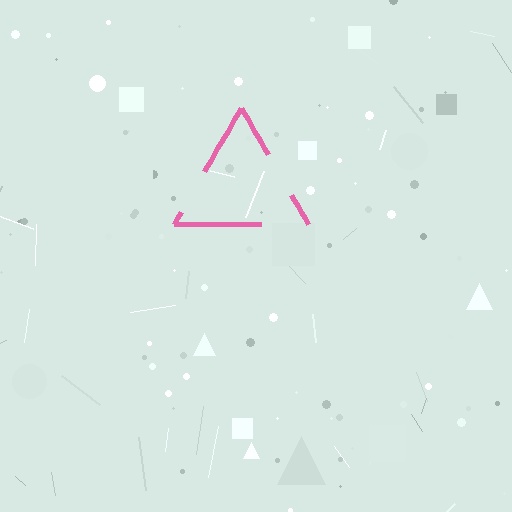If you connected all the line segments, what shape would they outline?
They would outline a triangle.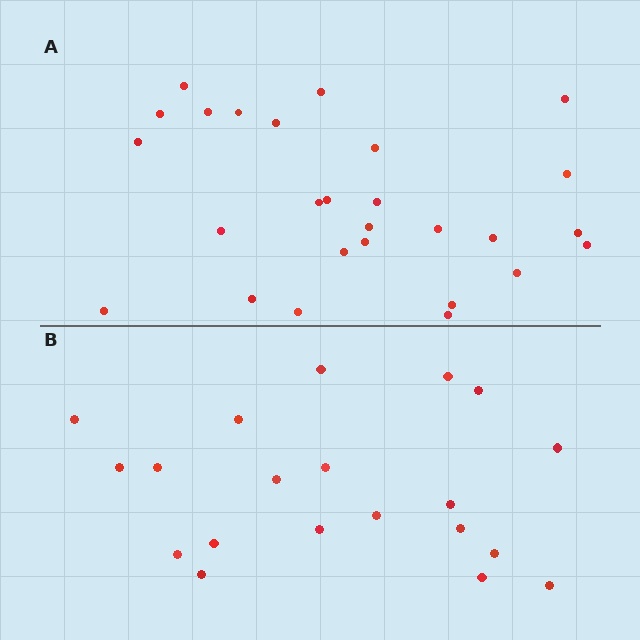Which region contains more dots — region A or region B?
Region A (the top region) has more dots.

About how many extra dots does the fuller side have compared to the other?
Region A has roughly 8 or so more dots than region B.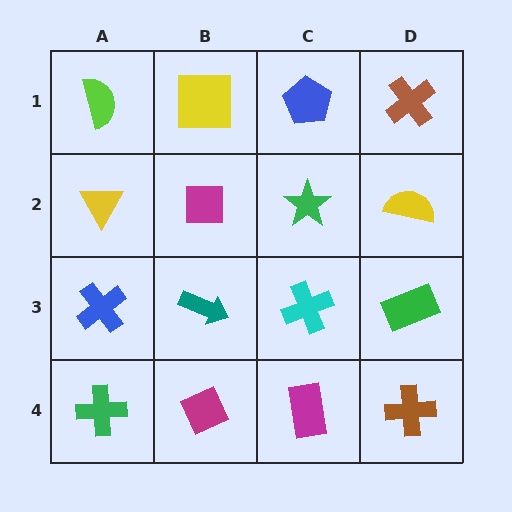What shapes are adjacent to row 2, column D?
A brown cross (row 1, column D), a green rectangle (row 3, column D), a green star (row 2, column C).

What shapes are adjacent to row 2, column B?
A yellow square (row 1, column B), a teal arrow (row 3, column B), a yellow triangle (row 2, column A), a green star (row 2, column C).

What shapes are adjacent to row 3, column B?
A magenta square (row 2, column B), a magenta diamond (row 4, column B), a blue cross (row 3, column A), a cyan cross (row 3, column C).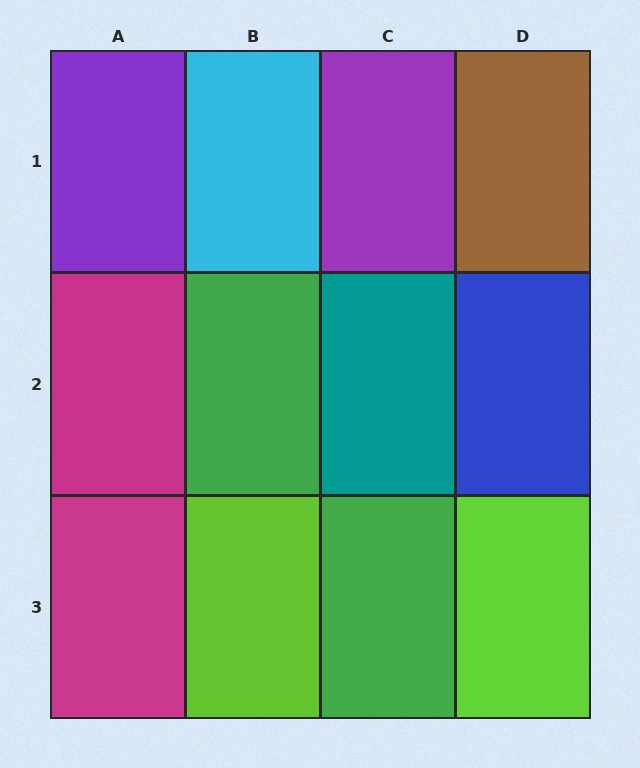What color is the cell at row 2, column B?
Green.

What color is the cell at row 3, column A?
Magenta.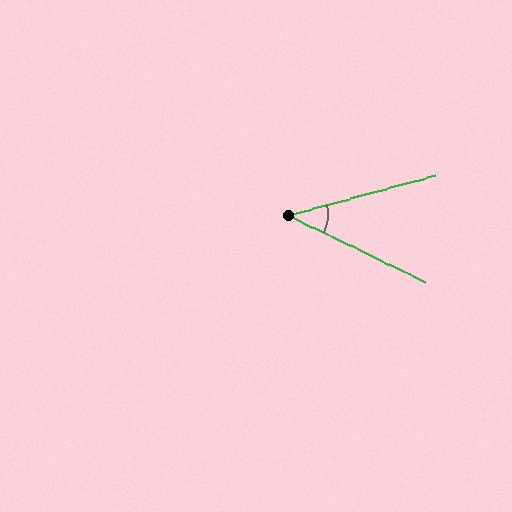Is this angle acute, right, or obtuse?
It is acute.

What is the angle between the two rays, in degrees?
Approximately 41 degrees.